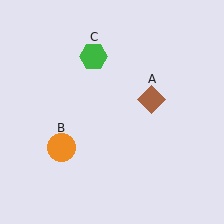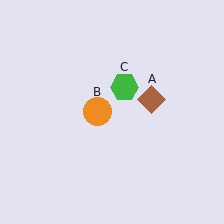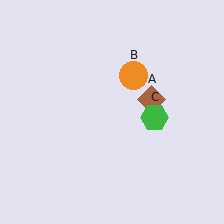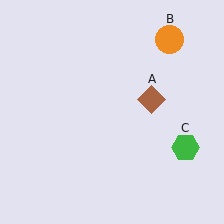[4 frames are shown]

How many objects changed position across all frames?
2 objects changed position: orange circle (object B), green hexagon (object C).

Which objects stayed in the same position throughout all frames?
Brown diamond (object A) remained stationary.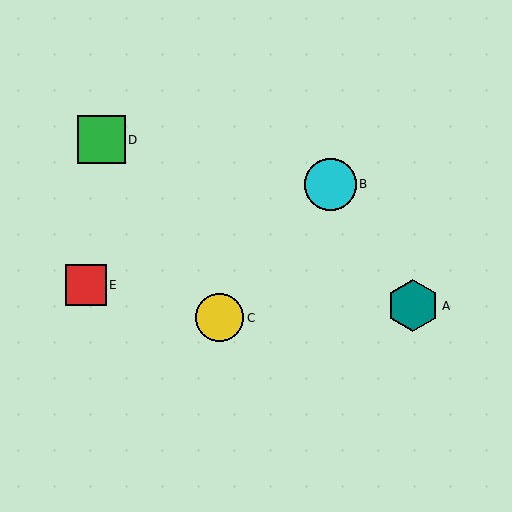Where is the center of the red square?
The center of the red square is at (86, 285).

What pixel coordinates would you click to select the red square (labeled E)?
Click at (86, 285) to select the red square E.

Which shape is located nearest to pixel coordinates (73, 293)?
The red square (labeled E) at (86, 285) is nearest to that location.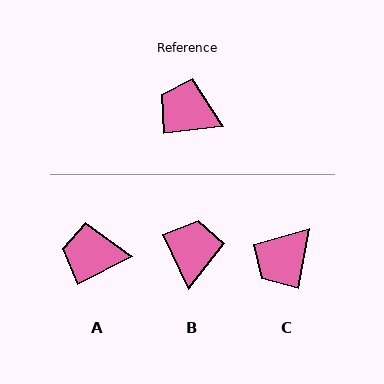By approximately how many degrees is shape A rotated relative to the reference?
Approximately 21 degrees counter-clockwise.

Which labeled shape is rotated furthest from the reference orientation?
C, about 74 degrees away.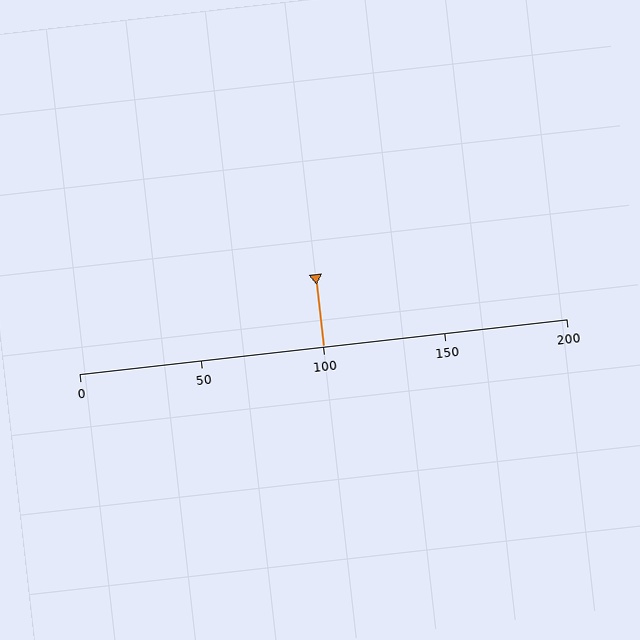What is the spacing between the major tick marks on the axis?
The major ticks are spaced 50 apart.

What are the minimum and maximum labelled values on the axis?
The axis runs from 0 to 200.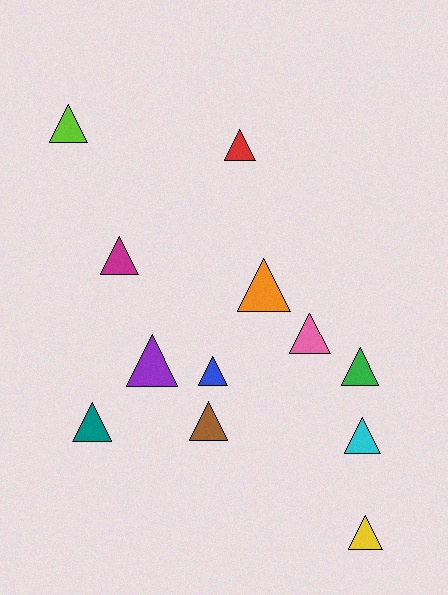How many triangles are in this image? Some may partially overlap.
There are 12 triangles.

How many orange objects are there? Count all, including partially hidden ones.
There is 1 orange object.